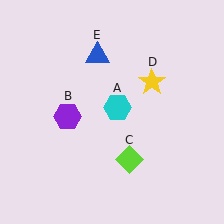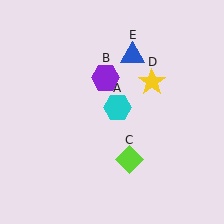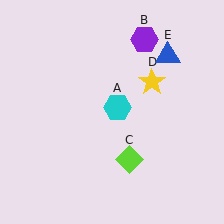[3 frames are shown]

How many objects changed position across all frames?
2 objects changed position: purple hexagon (object B), blue triangle (object E).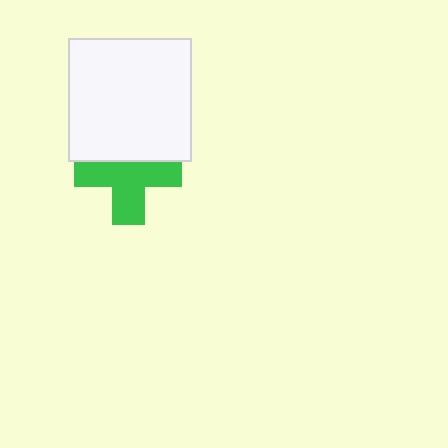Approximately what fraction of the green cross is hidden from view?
Roughly 34% of the green cross is hidden behind the white square.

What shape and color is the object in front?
The object in front is a white square.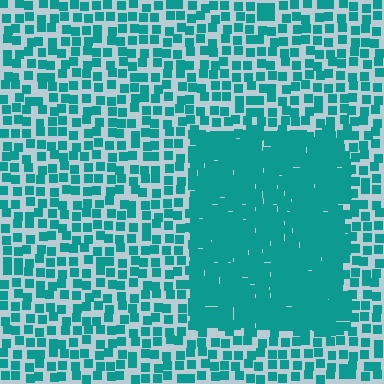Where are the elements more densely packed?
The elements are more densely packed inside the rectangle boundary.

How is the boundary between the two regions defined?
The boundary is defined by a change in element density (approximately 2.5x ratio). All elements are the same color, size, and shape.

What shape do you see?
I see a rectangle.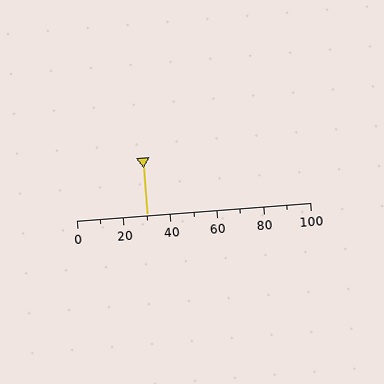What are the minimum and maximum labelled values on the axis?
The axis runs from 0 to 100.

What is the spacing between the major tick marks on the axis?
The major ticks are spaced 20 apart.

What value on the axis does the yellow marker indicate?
The marker indicates approximately 30.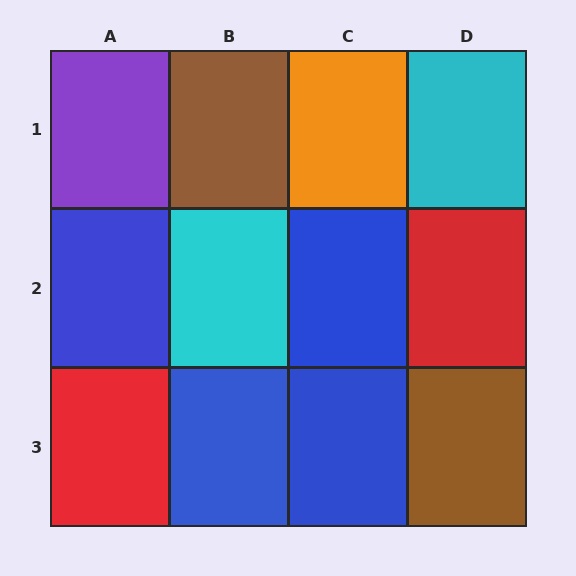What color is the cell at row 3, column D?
Brown.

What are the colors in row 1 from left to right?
Purple, brown, orange, cyan.